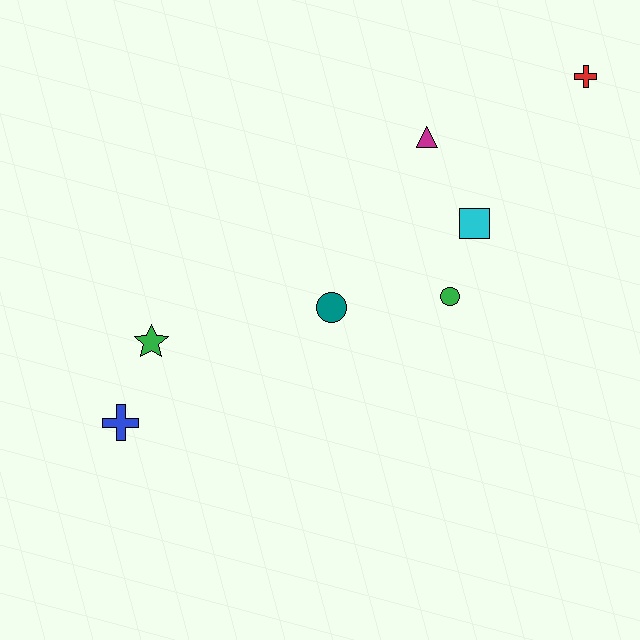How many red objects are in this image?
There is 1 red object.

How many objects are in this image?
There are 7 objects.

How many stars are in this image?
There is 1 star.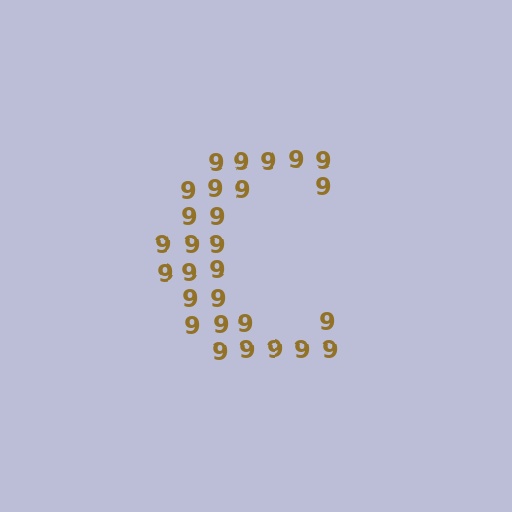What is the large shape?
The large shape is the letter C.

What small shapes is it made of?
It is made of small digit 9's.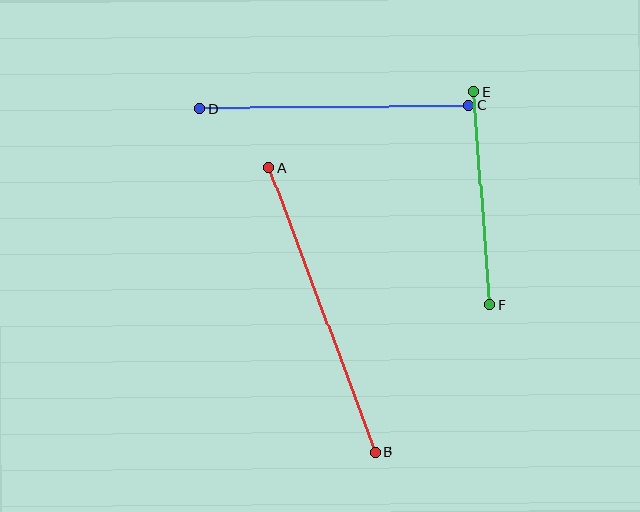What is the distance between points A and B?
The distance is approximately 303 pixels.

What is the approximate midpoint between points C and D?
The midpoint is at approximately (334, 107) pixels.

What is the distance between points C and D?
The distance is approximately 269 pixels.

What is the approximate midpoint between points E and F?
The midpoint is at approximately (482, 198) pixels.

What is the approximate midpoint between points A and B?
The midpoint is at approximately (322, 310) pixels.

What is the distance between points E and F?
The distance is approximately 214 pixels.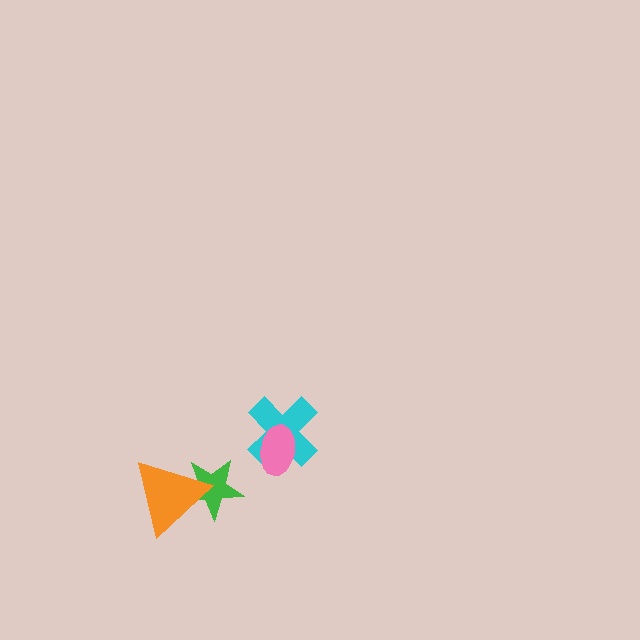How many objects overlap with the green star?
1 object overlaps with the green star.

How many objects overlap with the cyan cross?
1 object overlaps with the cyan cross.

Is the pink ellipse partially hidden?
No, no other shape covers it.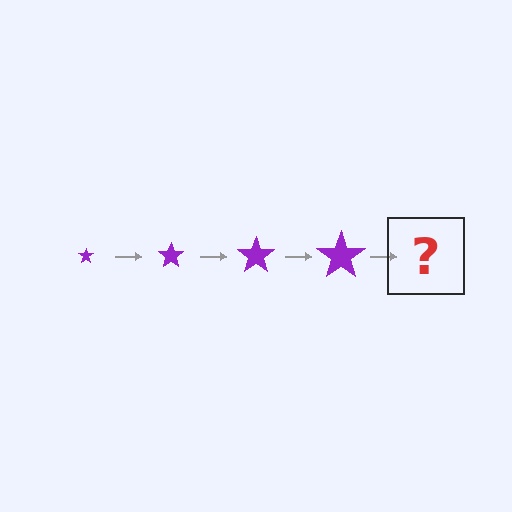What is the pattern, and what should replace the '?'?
The pattern is that the star gets progressively larger each step. The '?' should be a purple star, larger than the previous one.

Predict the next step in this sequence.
The next step is a purple star, larger than the previous one.